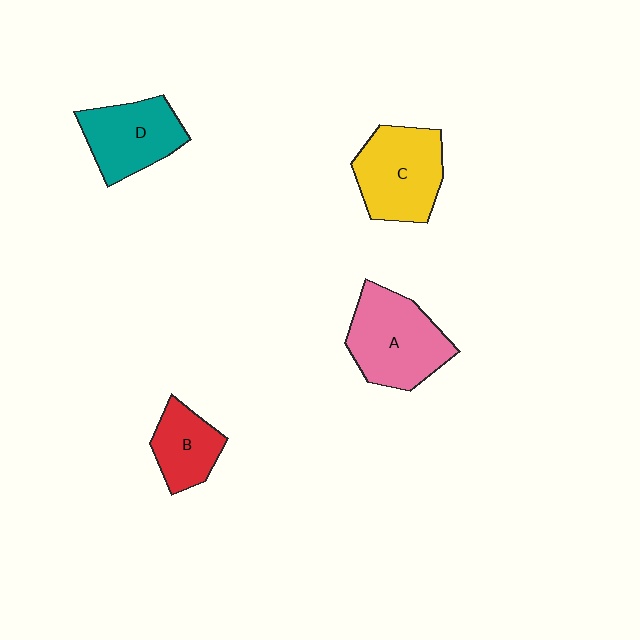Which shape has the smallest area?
Shape B (red).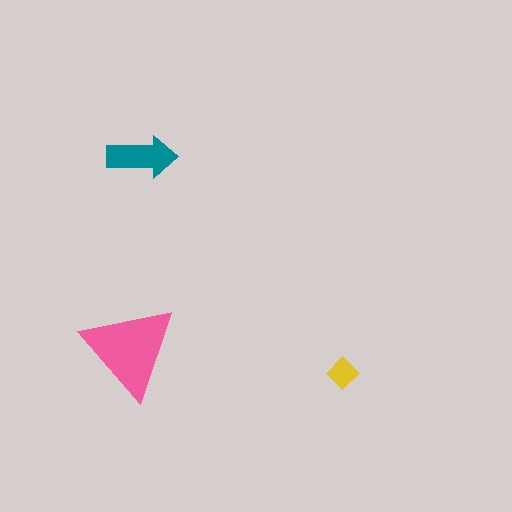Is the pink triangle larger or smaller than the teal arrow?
Larger.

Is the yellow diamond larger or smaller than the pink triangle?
Smaller.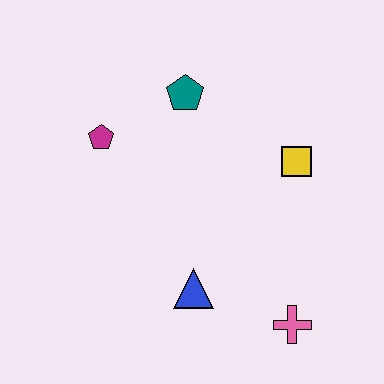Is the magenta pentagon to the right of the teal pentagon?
No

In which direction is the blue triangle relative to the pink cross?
The blue triangle is to the left of the pink cross.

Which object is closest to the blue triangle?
The pink cross is closest to the blue triangle.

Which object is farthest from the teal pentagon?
The pink cross is farthest from the teal pentagon.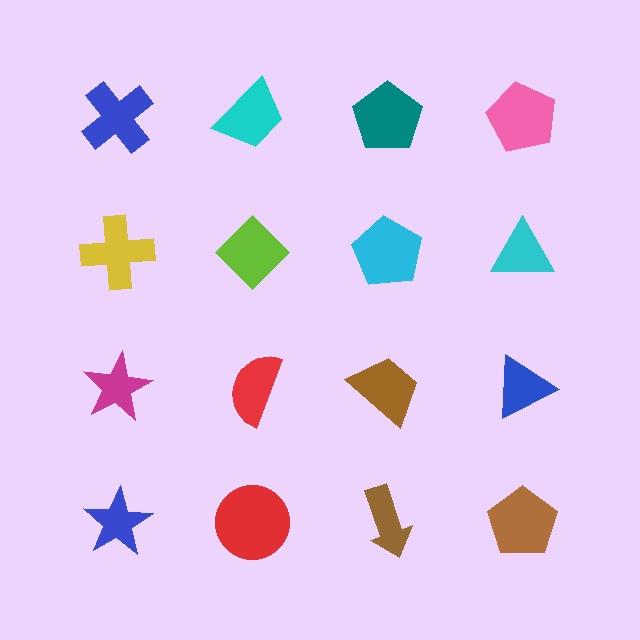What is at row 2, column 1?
A yellow cross.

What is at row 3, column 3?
A brown trapezoid.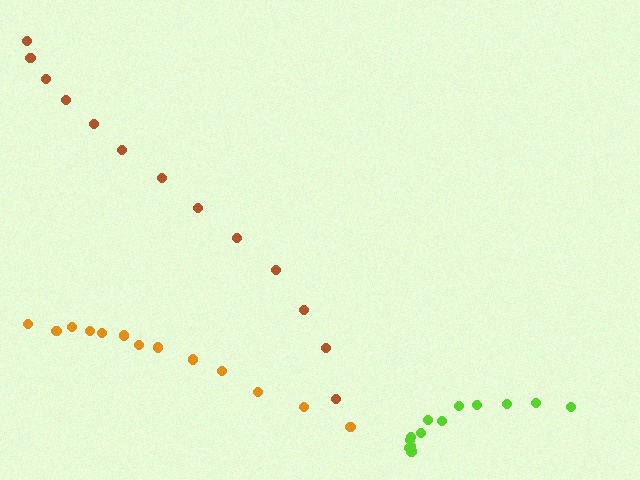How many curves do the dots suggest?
There are 3 distinct paths.